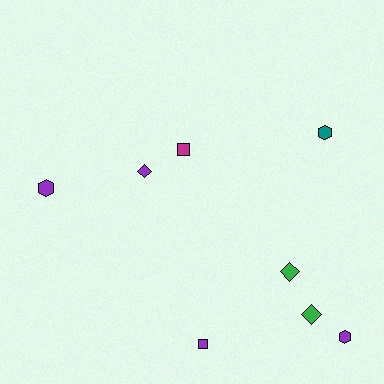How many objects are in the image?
There are 8 objects.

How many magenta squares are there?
There is 1 magenta square.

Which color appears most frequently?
Purple, with 4 objects.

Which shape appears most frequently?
Diamond, with 3 objects.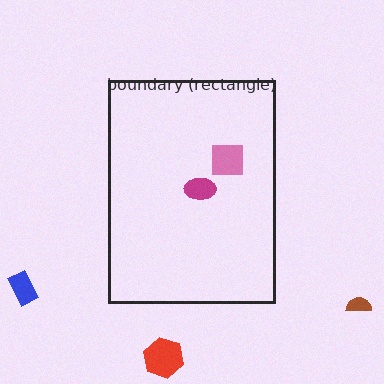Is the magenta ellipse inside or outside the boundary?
Inside.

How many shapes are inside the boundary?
2 inside, 3 outside.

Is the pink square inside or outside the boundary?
Inside.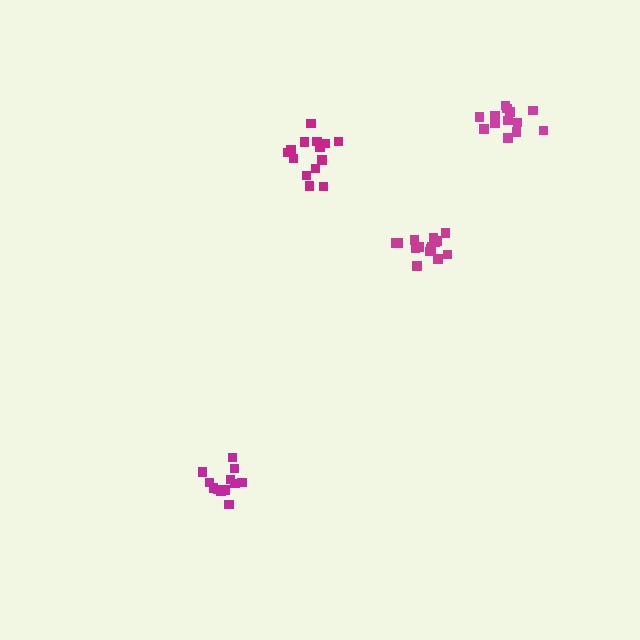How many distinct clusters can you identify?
There are 4 distinct clusters.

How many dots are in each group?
Group 1: 16 dots, Group 2: 14 dots, Group 3: 14 dots, Group 4: 12 dots (56 total).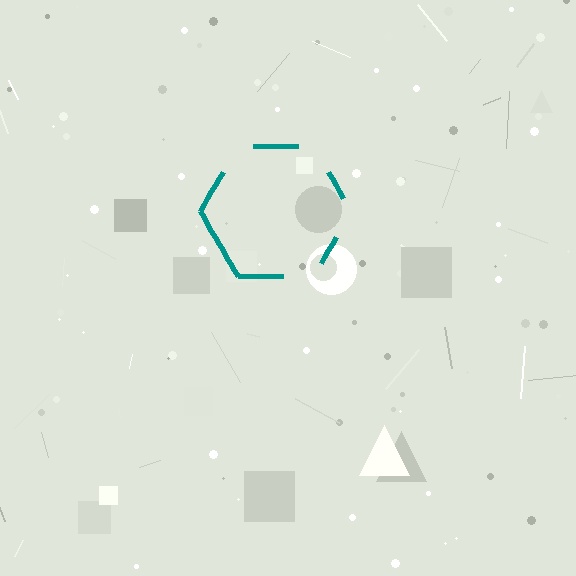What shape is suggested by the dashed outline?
The dashed outline suggests a hexagon.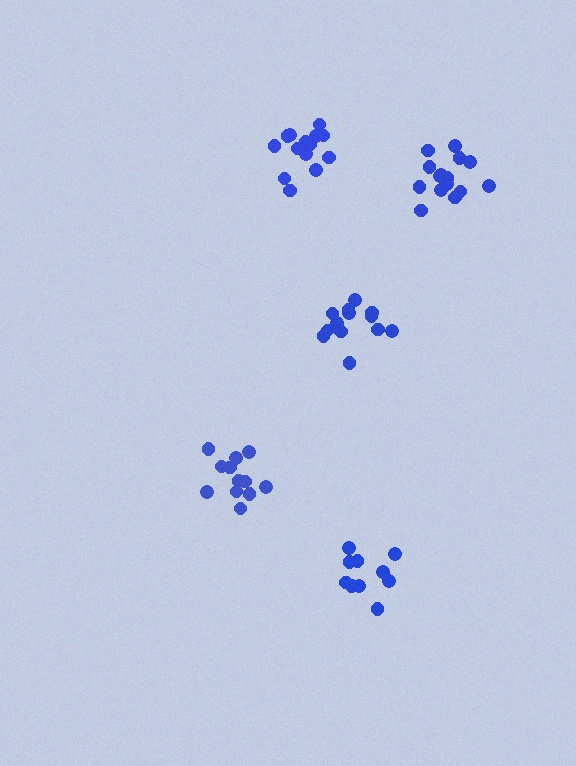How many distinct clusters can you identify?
There are 5 distinct clusters.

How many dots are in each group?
Group 1: 15 dots, Group 2: 12 dots, Group 3: 13 dots, Group 4: 15 dots, Group 5: 10 dots (65 total).